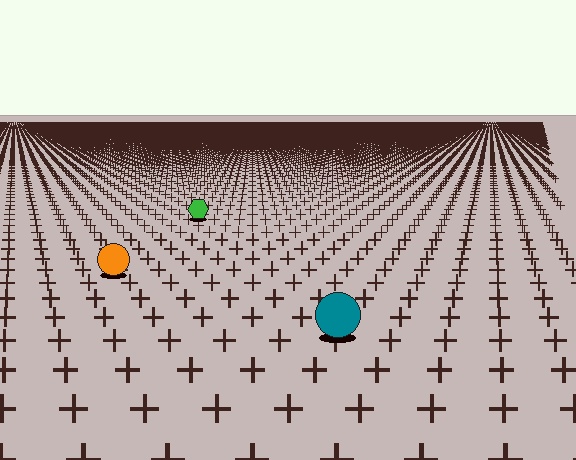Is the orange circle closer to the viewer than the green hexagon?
Yes. The orange circle is closer — you can tell from the texture gradient: the ground texture is coarser near it.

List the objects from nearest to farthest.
From nearest to farthest: the teal circle, the orange circle, the green hexagon.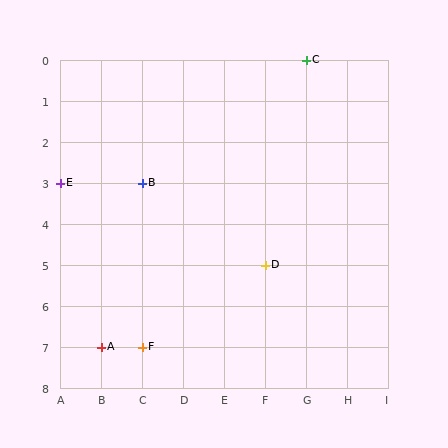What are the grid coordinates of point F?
Point F is at grid coordinates (C, 7).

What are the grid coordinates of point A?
Point A is at grid coordinates (B, 7).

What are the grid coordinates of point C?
Point C is at grid coordinates (G, 0).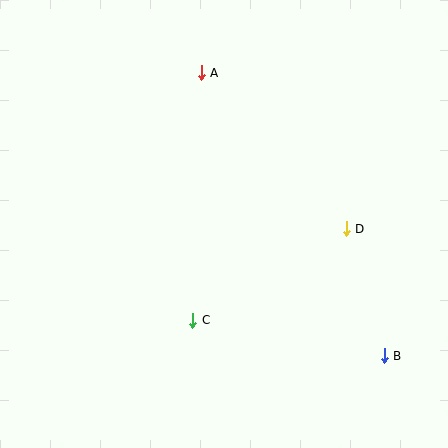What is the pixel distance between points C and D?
The distance between C and D is 179 pixels.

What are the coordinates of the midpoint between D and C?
The midpoint between D and C is at (270, 275).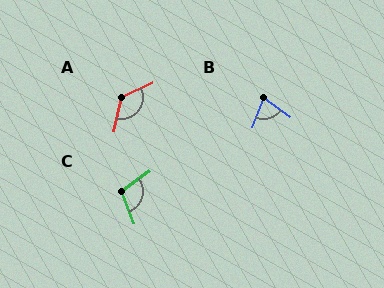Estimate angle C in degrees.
Approximately 106 degrees.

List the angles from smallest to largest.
B (73°), C (106°), A (127°).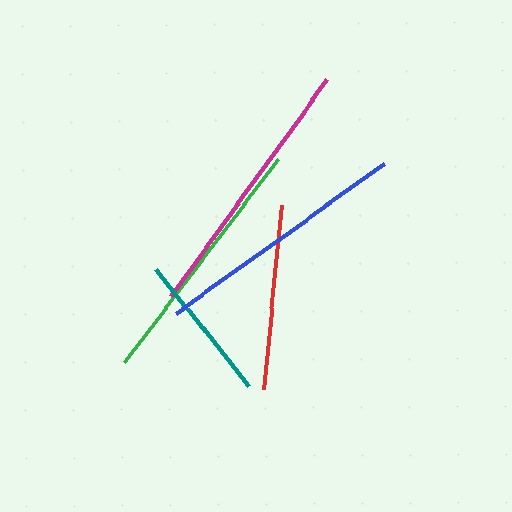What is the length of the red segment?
The red segment is approximately 185 pixels long.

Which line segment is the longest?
The magenta line is the longest at approximately 267 pixels.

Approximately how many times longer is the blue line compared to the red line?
The blue line is approximately 1.4 times the length of the red line.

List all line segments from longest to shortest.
From longest to shortest: magenta, blue, green, red, teal.